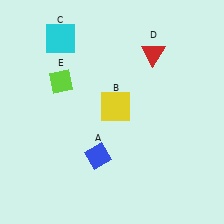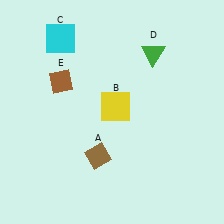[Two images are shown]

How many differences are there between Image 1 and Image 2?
There are 3 differences between the two images.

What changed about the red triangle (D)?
In Image 1, D is red. In Image 2, it changed to green.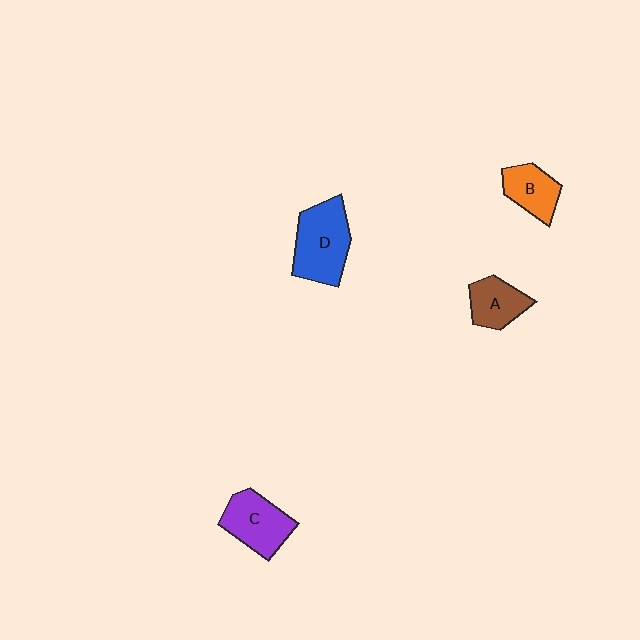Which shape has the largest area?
Shape D (blue).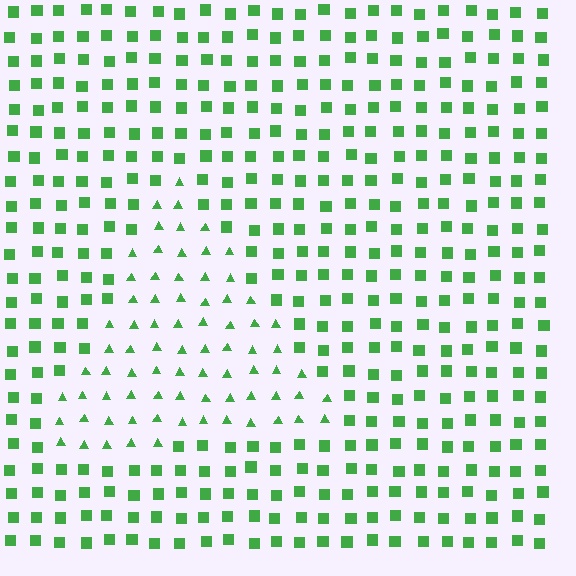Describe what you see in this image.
The image is filled with small green elements arranged in a uniform grid. A triangle-shaped region contains triangles, while the surrounding area contains squares. The boundary is defined purely by the change in element shape.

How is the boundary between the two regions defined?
The boundary is defined by a change in element shape: triangles inside vs. squares outside. All elements share the same color and spacing.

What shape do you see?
I see a triangle.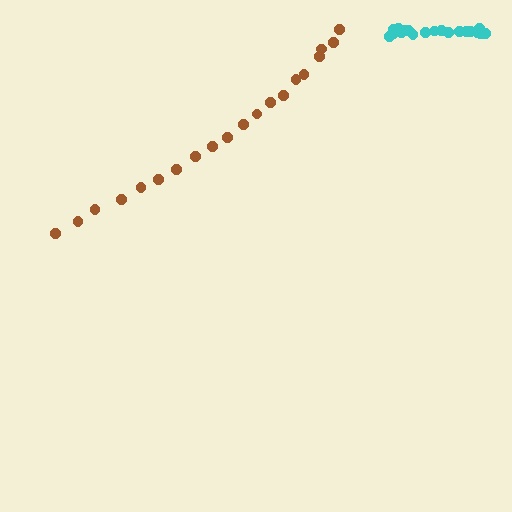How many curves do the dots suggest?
There are 2 distinct paths.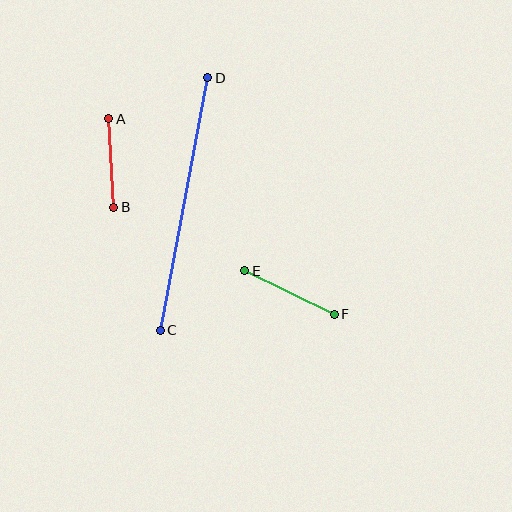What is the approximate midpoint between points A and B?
The midpoint is at approximately (111, 163) pixels.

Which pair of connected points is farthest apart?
Points C and D are farthest apart.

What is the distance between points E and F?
The distance is approximately 100 pixels.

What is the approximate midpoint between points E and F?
The midpoint is at approximately (290, 292) pixels.